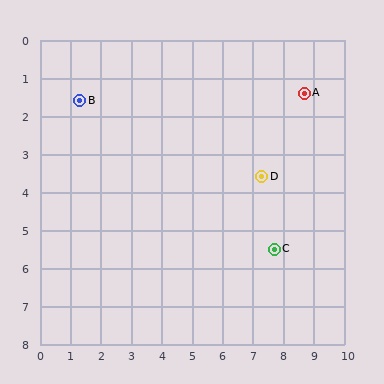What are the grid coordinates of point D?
Point D is at approximately (7.3, 3.6).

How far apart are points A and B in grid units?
Points A and B are about 7.4 grid units apart.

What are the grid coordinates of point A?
Point A is at approximately (8.7, 1.4).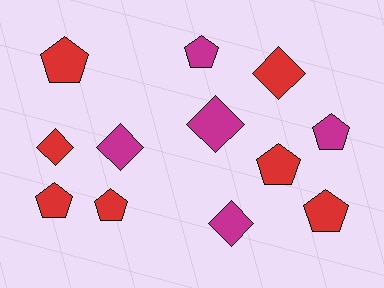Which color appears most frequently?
Red, with 7 objects.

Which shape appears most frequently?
Pentagon, with 7 objects.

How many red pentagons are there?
There are 5 red pentagons.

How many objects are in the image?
There are 12 objects.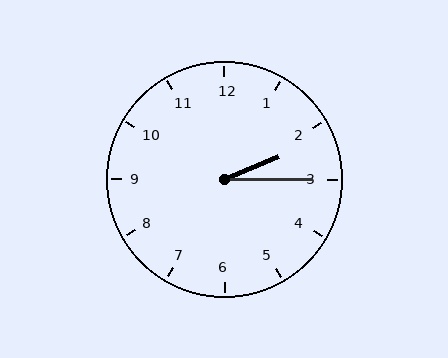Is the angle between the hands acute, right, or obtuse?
It is acute.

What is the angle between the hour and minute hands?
Approximately 22 degrees.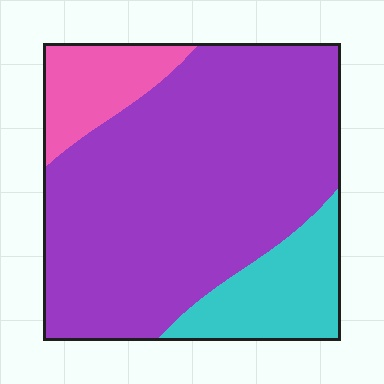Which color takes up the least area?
Pink, at roughly 10%.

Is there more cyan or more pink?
Cyan.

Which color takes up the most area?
Purple, at roughly 70%.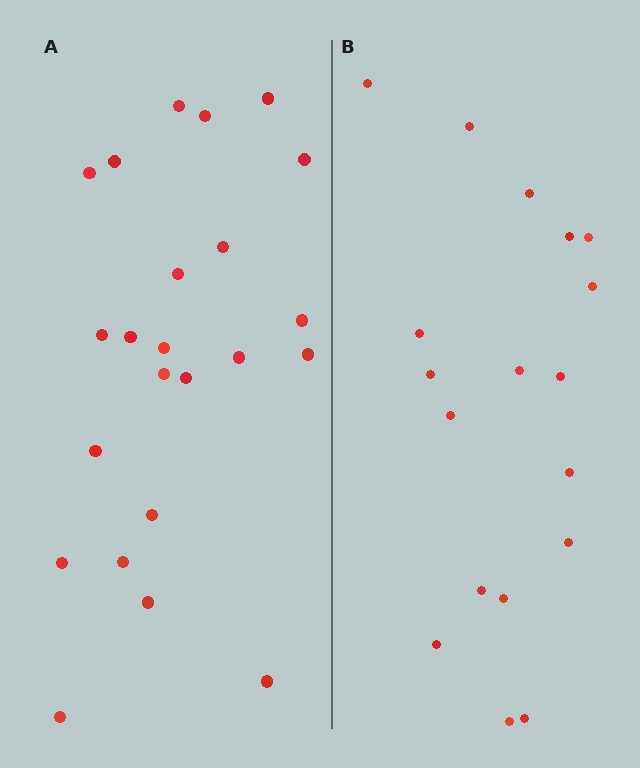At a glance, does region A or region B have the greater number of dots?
Region A (the left region) has more dots.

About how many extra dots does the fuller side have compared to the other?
Region A has about 5 more dots than region B.